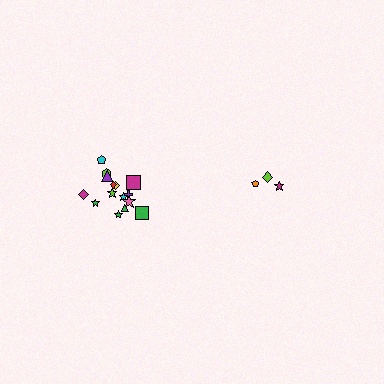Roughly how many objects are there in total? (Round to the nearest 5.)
Roughly 20 objects in total.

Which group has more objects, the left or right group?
The left group.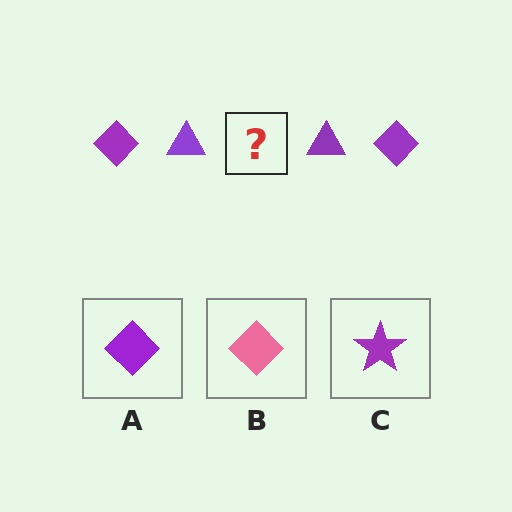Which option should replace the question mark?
Option A.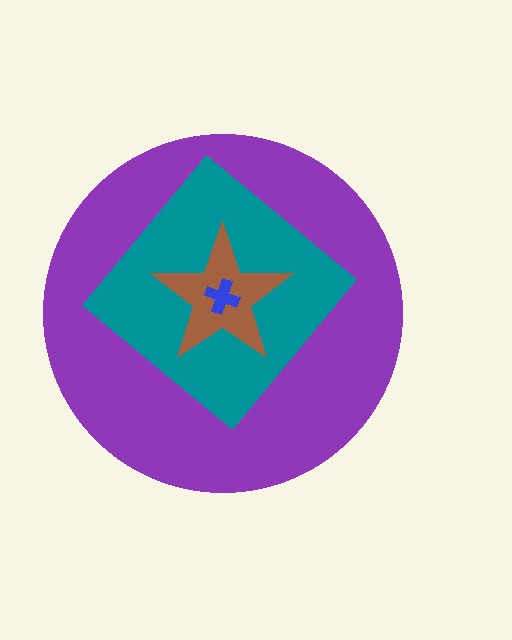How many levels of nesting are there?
4.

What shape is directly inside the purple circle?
The teal diamond.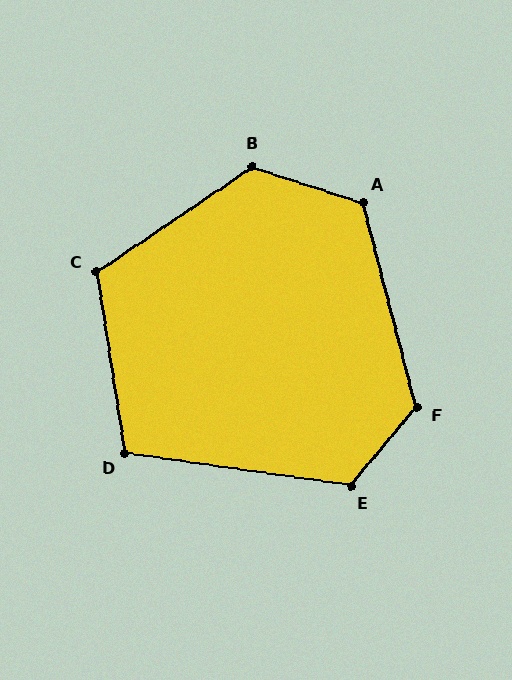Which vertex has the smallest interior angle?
D, at approximately 107 degrees.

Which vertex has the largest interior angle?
B, at approximately 127 degrees.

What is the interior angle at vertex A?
Approximately 123 degrees (obtuse).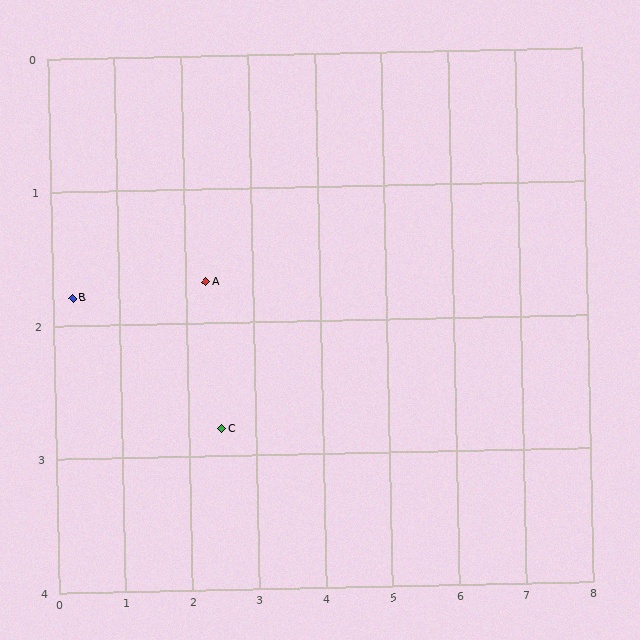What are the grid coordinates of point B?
Point B is at approximately (0.3, 1.8).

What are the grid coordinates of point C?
Point C is at approximately (2.5, 2.8).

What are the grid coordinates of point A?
Point A is at approximately (2.3, 1.7).